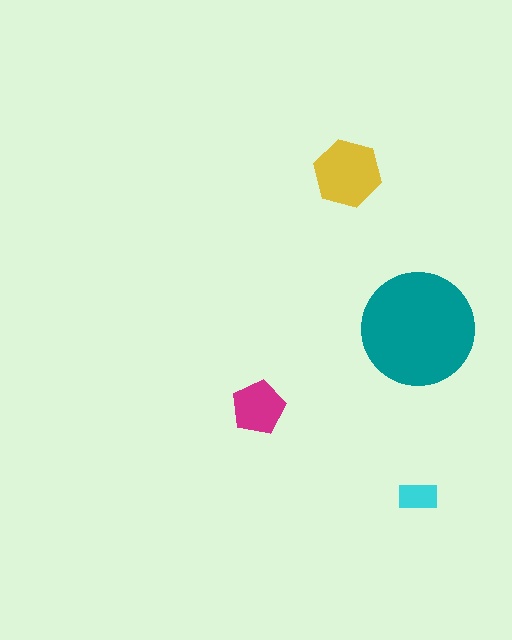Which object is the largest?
The teal circle.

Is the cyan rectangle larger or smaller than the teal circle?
Smaller.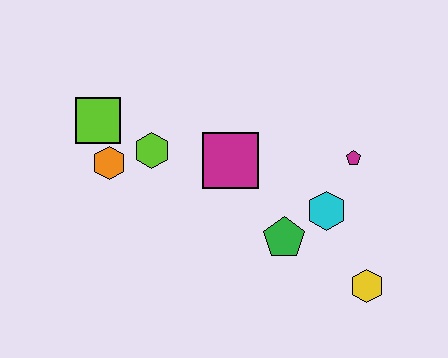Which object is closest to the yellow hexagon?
The cyan hexagon is closest to the yellow hexagon.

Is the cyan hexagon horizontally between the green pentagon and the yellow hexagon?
Yes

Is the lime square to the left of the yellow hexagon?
Yes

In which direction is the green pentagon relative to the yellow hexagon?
The green pentagon is to the left of the yellow hexagon.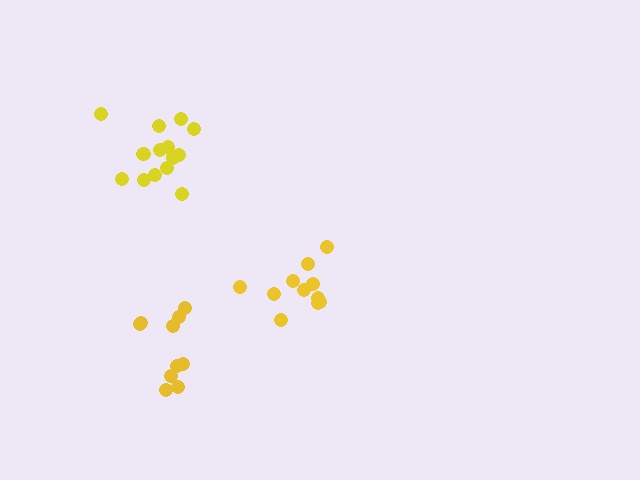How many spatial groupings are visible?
There are 3 spatial groupings.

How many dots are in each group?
Group 1: 10 dots, Group 2: 15 dots, Group 3: 11 dots (36 total).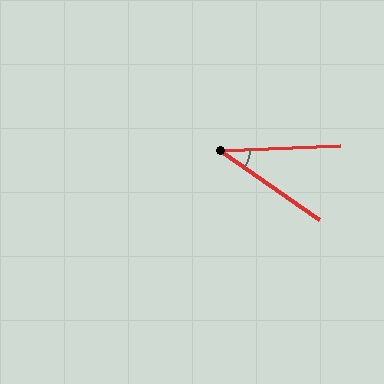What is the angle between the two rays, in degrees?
Approximately 37 degrees.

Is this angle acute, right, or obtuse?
It is acute.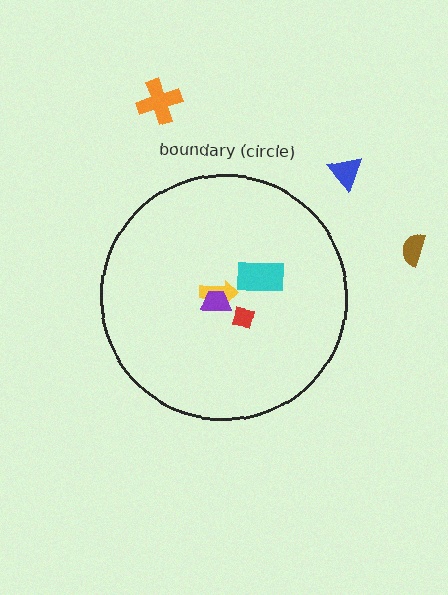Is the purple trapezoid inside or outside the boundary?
Inside.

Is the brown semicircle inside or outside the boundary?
Outside.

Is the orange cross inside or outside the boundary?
Outside.